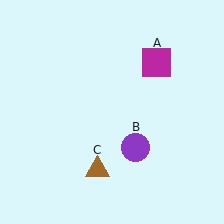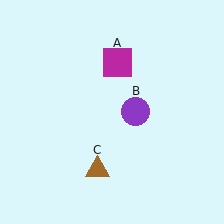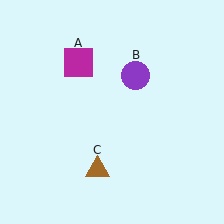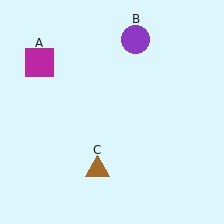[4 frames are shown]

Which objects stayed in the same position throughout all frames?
Brown triangle (object C) remained stationary.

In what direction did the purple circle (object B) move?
The purple circle (object B) moved up.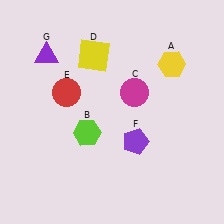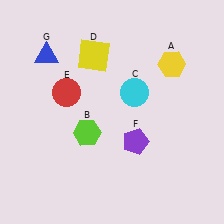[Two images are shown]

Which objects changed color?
C changed from magenta to cyan. G changed from purple to blue.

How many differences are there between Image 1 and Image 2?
There are 2 differences between the two images.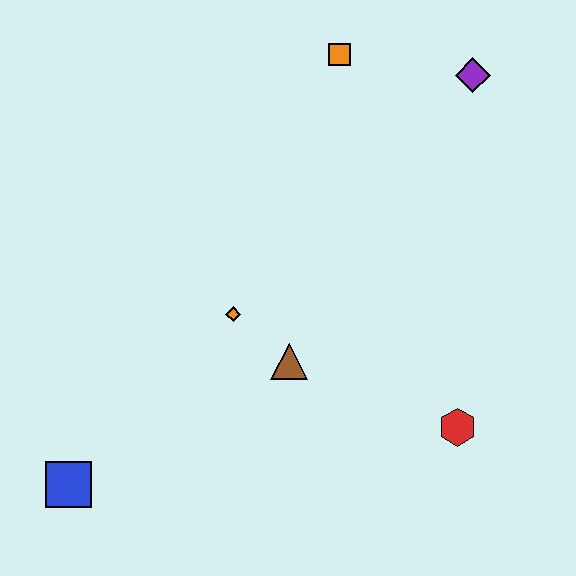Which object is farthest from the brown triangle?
The purple diamond is farthest from the brown triangle.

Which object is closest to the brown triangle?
The orange diamond is closest to the brown triangle.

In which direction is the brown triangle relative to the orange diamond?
The brown triangle is to the right of the orange diamond.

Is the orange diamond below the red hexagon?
No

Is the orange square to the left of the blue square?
No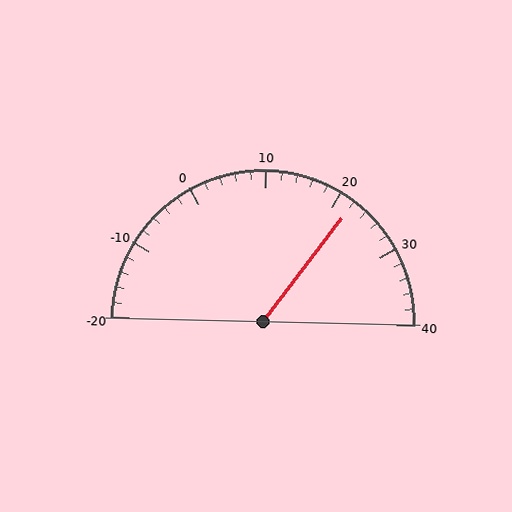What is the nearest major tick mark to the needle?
The nearest major tick mark is 20.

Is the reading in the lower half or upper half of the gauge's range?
The reading is in the upper half of the range (-20 to 40).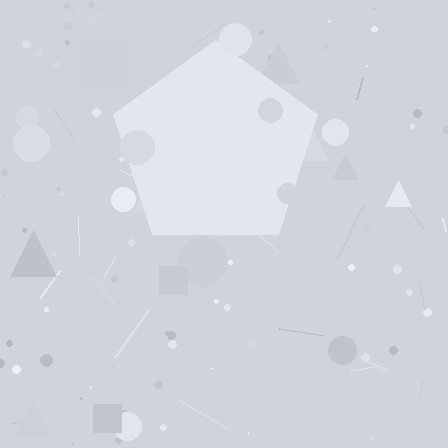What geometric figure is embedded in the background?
A pentagon is embedded in the background.